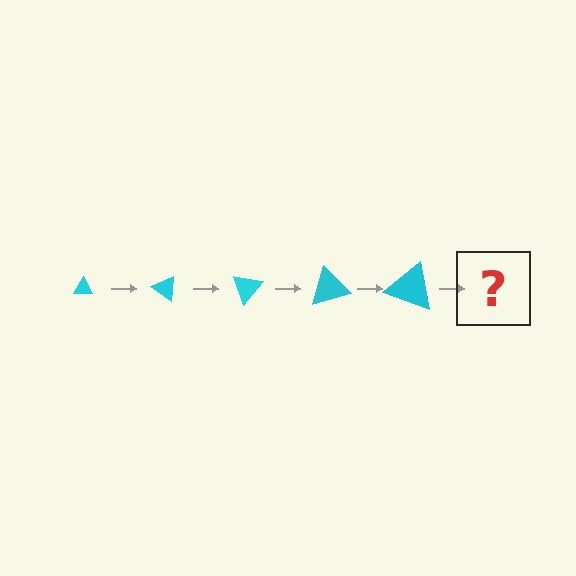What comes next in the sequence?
The next element should be a triangle, larger than the previous one and rotated 175 degrees from the start.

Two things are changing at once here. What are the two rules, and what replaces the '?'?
The two rules are that the triangle grows larger each step and it rotates 35 degrees each step. The '?' should be a triangle, larger than the previous one and rotated 175 degrees from the start.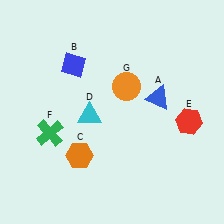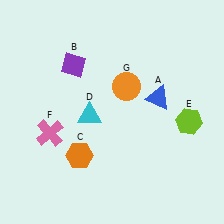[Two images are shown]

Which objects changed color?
B changed from blue to purple. E changed from red to lime. F changed from green to pink.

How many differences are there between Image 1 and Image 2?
There are 3 differences between the two images.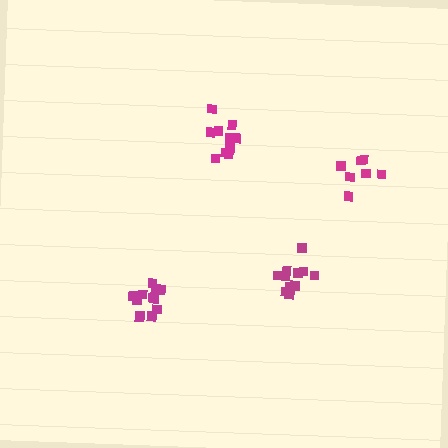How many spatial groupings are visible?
There are 4 spatial groupings.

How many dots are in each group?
Group 1: 13 dots, Group 2: 8 dots, Group 3: 12 dots, Group 4: 12 dots (45 total).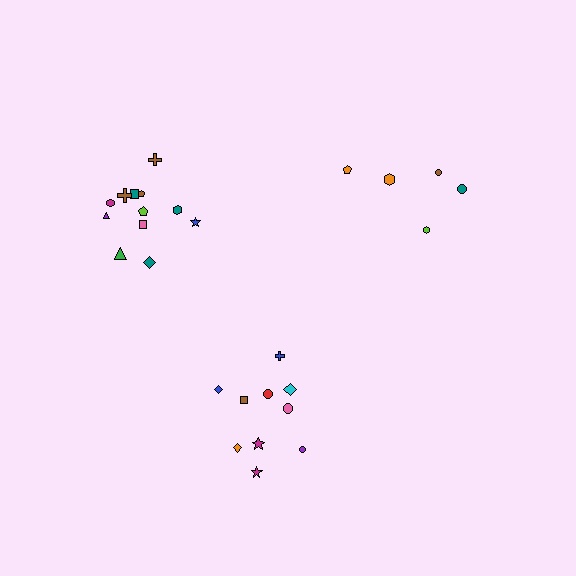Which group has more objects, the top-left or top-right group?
The top-left group.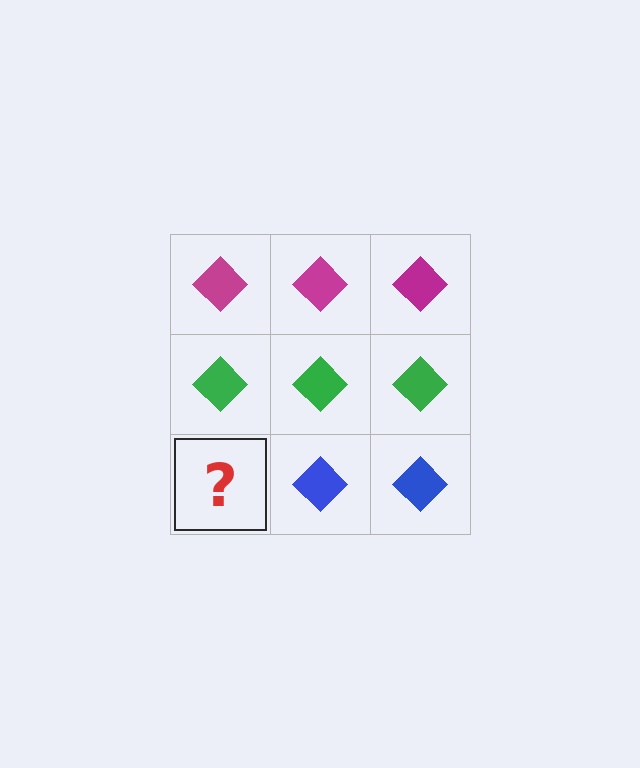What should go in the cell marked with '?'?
The missing cell should contain a blue diamond.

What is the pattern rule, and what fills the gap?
The rule is that each row has a consistent color. The gap should be filled with a blue diamond.